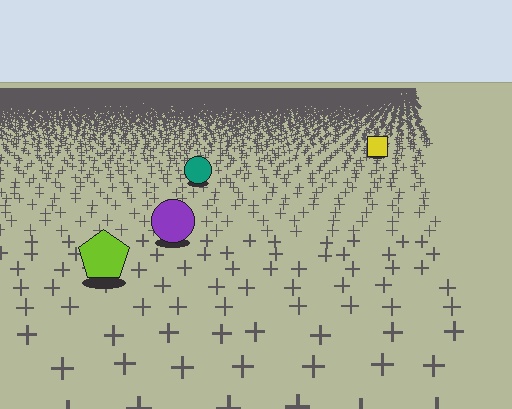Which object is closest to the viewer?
The lime pentagon is closest. The texture marks near it are larger and more spread out.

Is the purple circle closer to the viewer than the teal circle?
Yes. The purple circle is closer — you can tell from the texture gradient: the ground texture is coarser near it.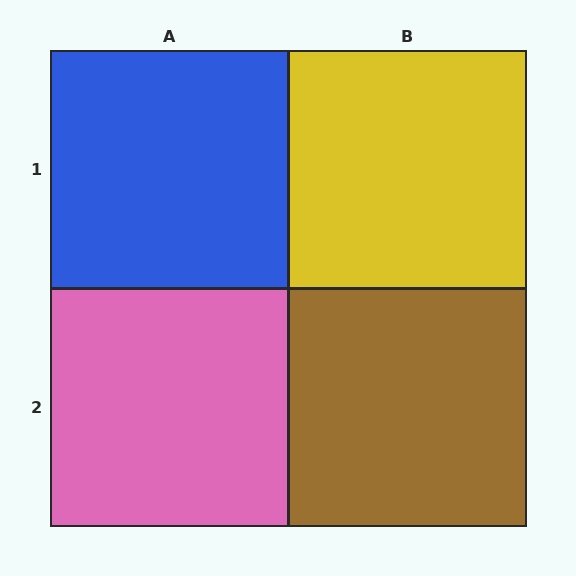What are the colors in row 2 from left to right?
Pink, brown.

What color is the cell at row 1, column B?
Yellow.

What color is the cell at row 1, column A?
Blue.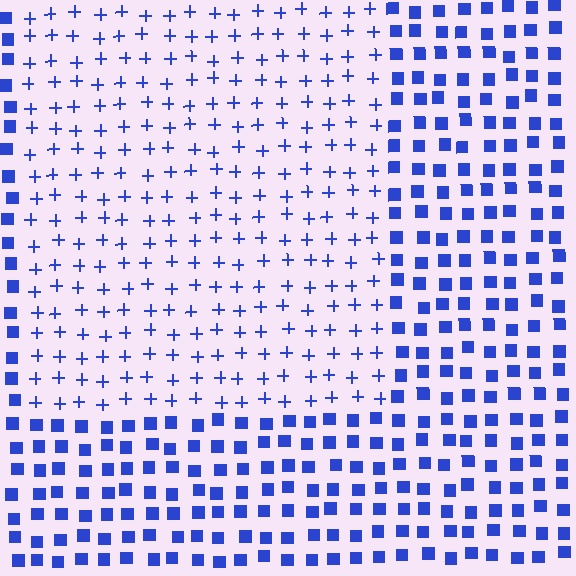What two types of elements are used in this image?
The image uses plus signs inside the rectangle region and squares outside it.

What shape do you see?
I see a rectangle.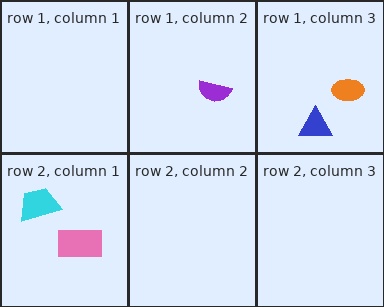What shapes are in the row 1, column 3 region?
The blue triangle, the orange ellipse.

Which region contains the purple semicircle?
The row 1, column 2 region.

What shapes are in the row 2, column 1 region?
The cyan trapezoid, the pink rectangle.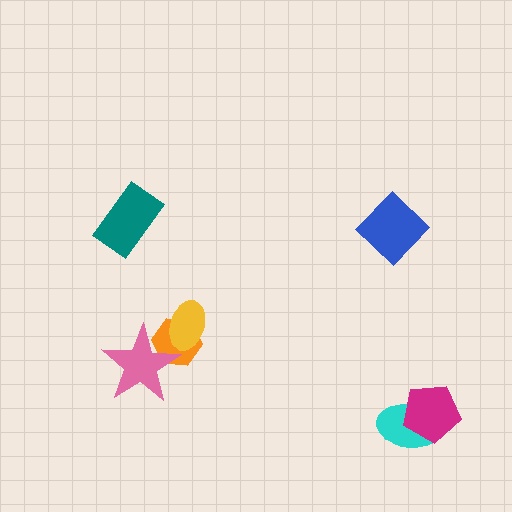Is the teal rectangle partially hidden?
No, no other shape covers it.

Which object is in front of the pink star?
The yellow ellipse is in front of the pink star.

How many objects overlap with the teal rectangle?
0 objects overlap with the teal rectangle.